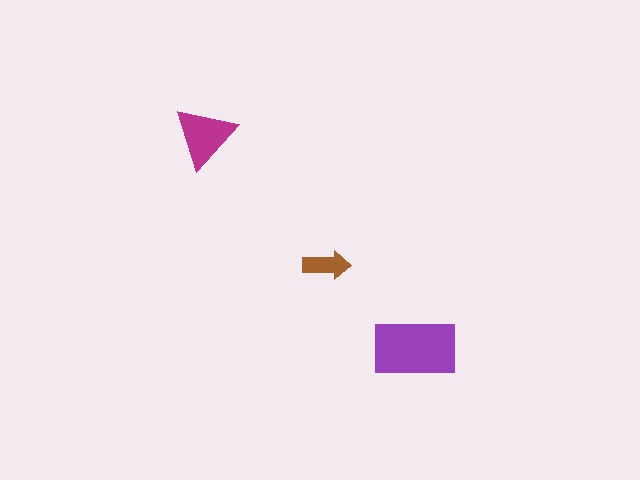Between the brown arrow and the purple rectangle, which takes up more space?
The purple rectangle.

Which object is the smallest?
The brown arrow.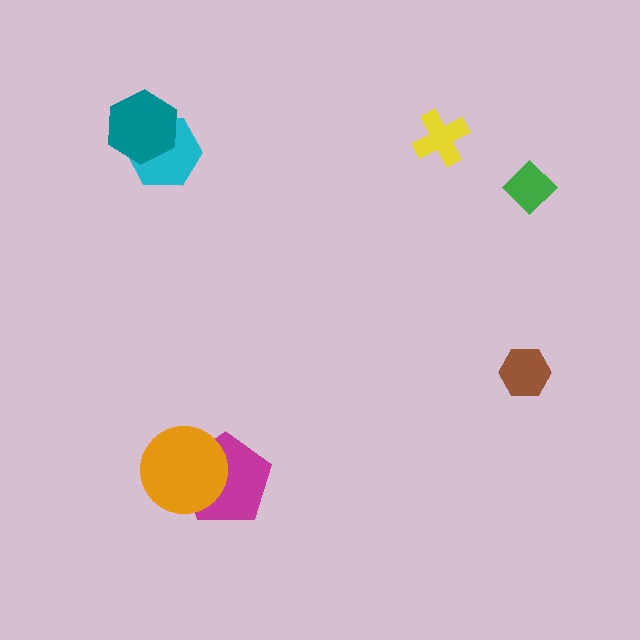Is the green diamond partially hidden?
No, no other shape covers it.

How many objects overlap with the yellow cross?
0 objects overlap with the yellow cross.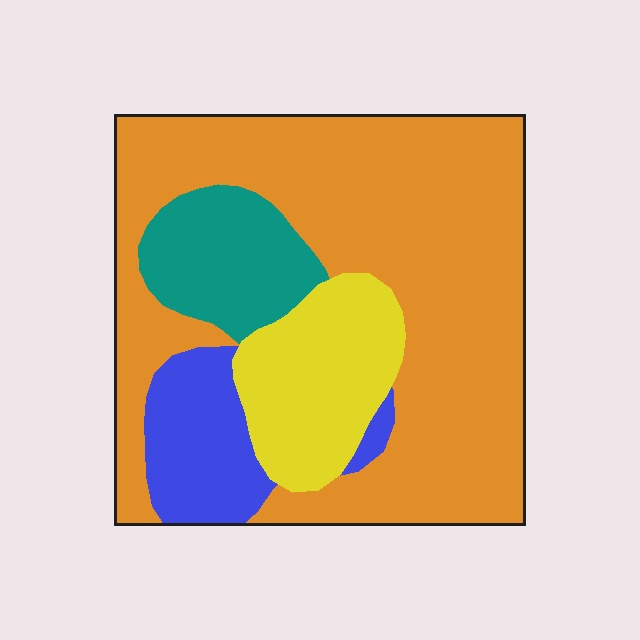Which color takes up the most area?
Orange, at roughly 60%.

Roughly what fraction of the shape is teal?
Teal covers 12% of the shape.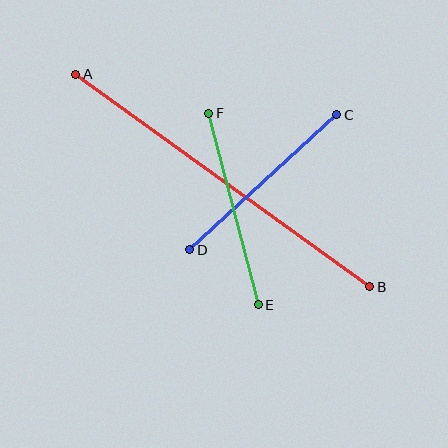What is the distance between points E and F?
The distance is approximately 197 pixels.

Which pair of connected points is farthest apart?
Points A and B are farthest apart.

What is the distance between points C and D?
The distance is approximately 199 pixels.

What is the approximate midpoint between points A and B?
The midpoint is at approximately (223, 180) pixels.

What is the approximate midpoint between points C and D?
The midpoint is at approximately (263, 182) pixels.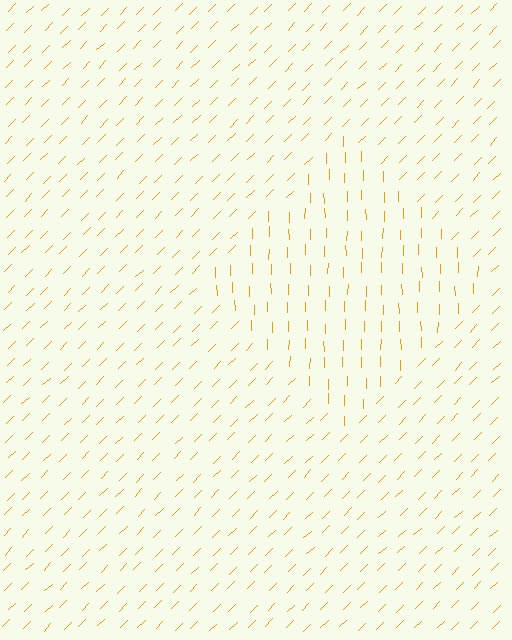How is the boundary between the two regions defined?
The boundary is defined purely by a change in line orientation (approximately 45 degrees difference). All lines are the same color and thickness.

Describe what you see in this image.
The image is filled with small orange line segments. A diamond region in the image has lines oriented differently from the surrounding lines, creating a visible texture boundary.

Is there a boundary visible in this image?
Yes, there is a texture boundary formed by a change in line orientation.